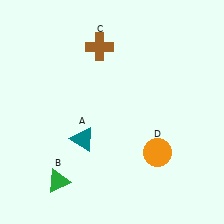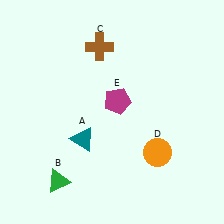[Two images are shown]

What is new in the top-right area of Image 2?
A magenta pentagon (E) was added in the top-right area of Image 2.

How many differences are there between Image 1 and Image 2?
There is 1 difference between the two images.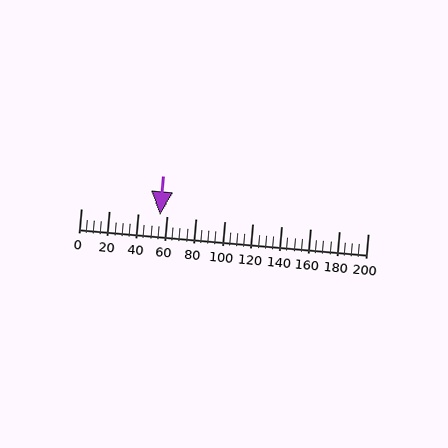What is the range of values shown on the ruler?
The ruler shows values from 0 to 200.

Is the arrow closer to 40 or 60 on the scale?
The arrow is closer to 60.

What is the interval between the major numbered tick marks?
The major tick marks are spaced 20 units apart.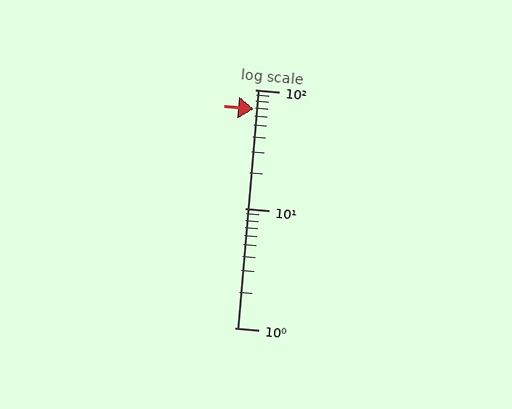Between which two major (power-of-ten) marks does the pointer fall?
The pointer is between 10 and 100.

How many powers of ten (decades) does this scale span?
The scale spans 2 decades, from 1 to 100.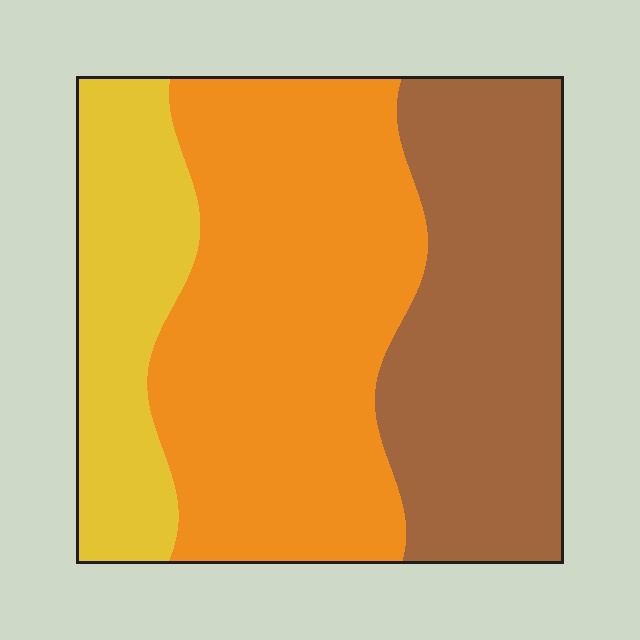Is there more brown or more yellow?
Brown.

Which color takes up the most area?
Orange, at roughly 45%.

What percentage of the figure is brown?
Brown takes up about one third (1/3) of the figure.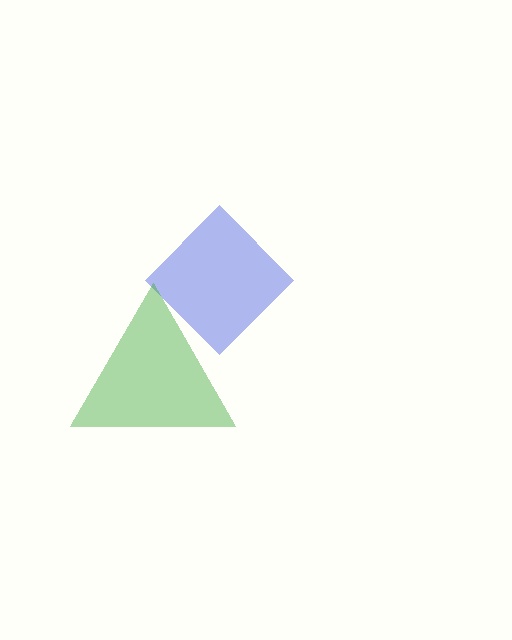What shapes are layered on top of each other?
The layered shapes are: a blue diamond, a green triangle.